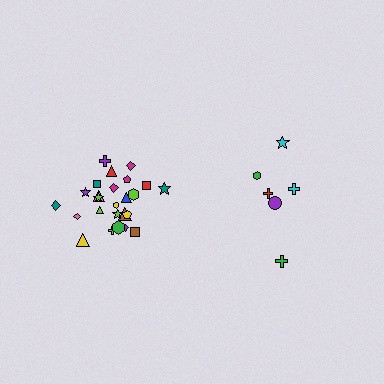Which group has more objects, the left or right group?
The left group.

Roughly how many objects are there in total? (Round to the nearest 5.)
Roughly 30 objects in total.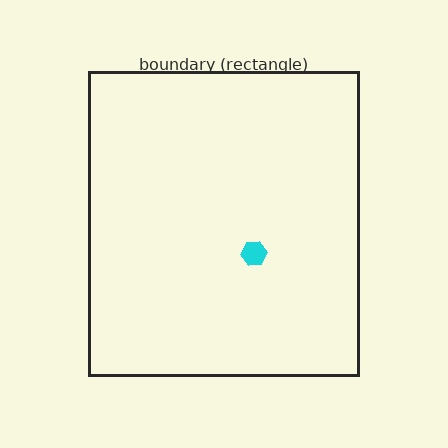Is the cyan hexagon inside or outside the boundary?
Inside.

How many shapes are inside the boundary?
1 inside, 0 outside.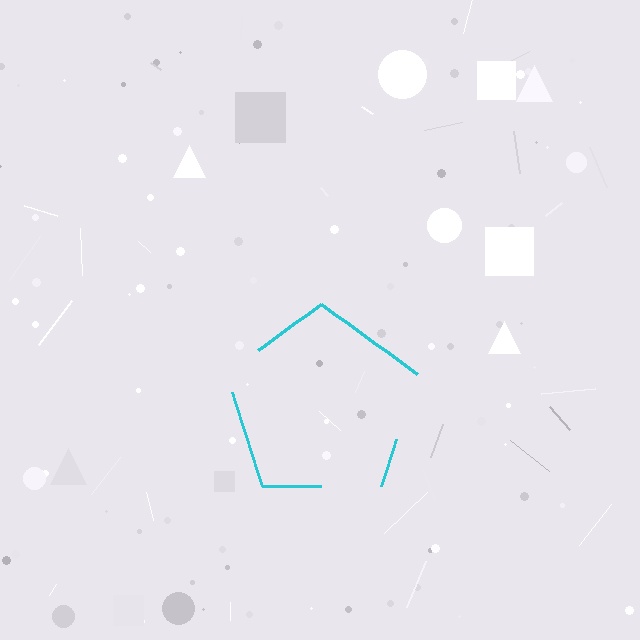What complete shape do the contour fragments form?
The contour fragments form a pentagon.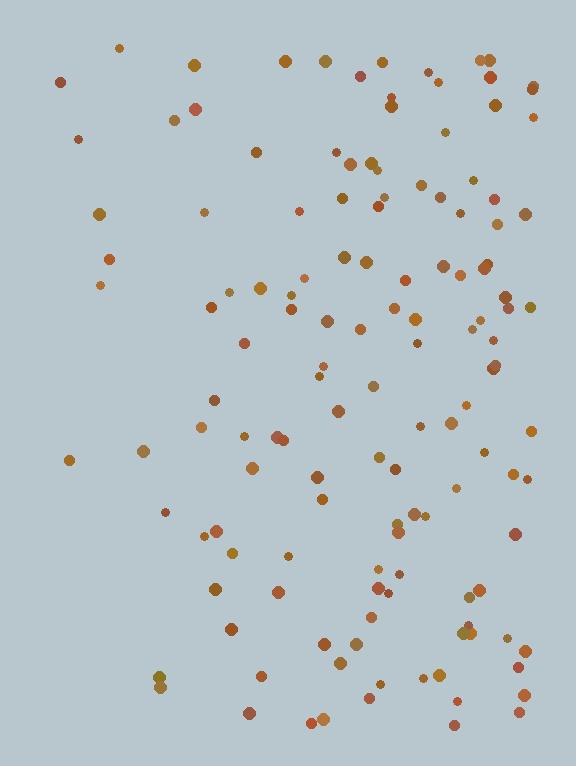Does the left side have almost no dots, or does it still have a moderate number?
Still a moderate number, just noticeably fewer than the right.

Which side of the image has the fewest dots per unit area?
The left.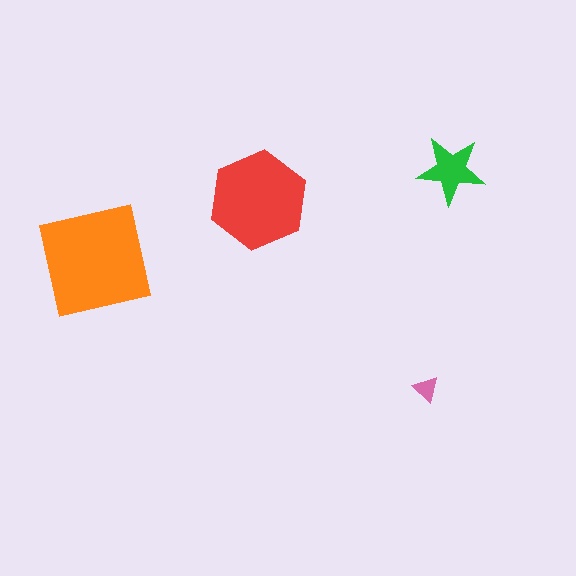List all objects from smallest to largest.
The pink triangle, the green star, the red hexagon, the orange square.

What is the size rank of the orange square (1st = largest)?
1st.